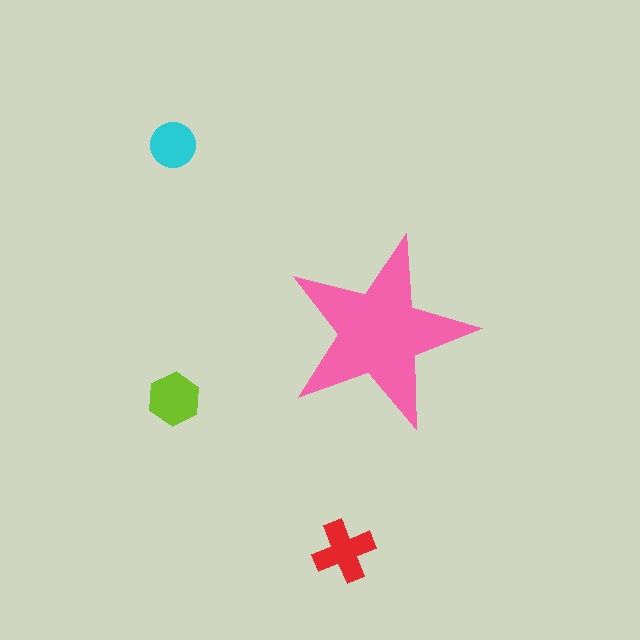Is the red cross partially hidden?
No, the red cross is fully visible.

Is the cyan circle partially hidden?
No, the cyan circle is fully visible.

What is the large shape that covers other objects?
A pink star.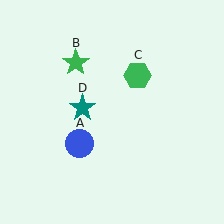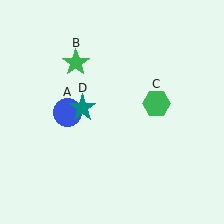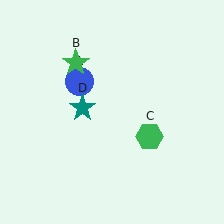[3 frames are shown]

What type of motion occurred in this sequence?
The blue circle (object A), green hexagon (object C) rotated clockwise around the center of the scene.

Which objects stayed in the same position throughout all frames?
Green star (object B) and teal star (object D) remained stationary.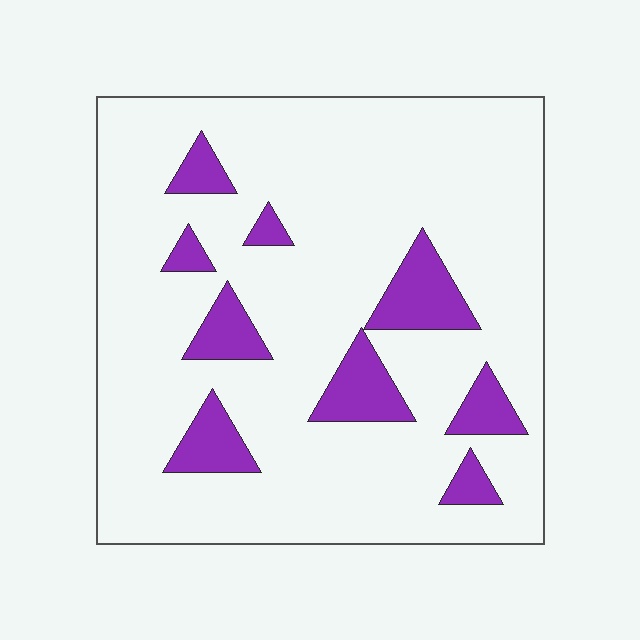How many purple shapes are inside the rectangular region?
9.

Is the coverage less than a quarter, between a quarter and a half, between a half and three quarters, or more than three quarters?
Less than a quarter.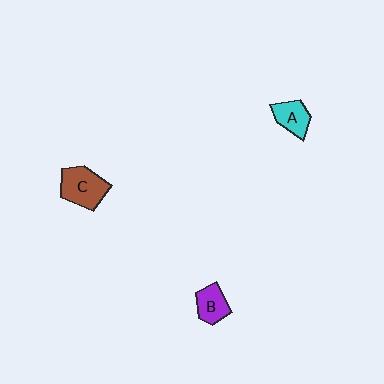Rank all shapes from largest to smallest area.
From largest to smallest: C (brown), A (cyan), B (purple).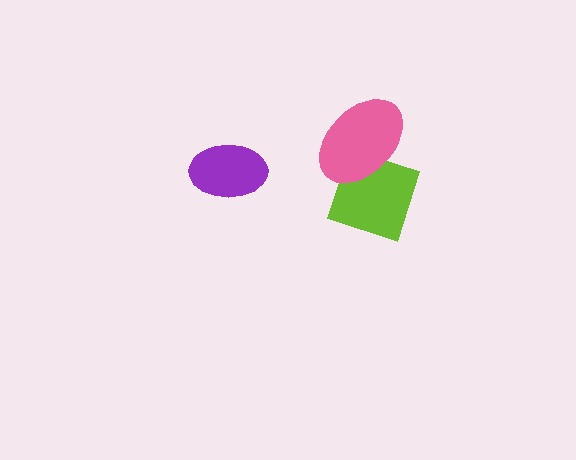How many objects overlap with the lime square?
1 object overlaps with the lime square.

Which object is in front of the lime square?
The pink ellipse is in front of the lime square.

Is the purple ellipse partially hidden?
No, no other shape covers it.